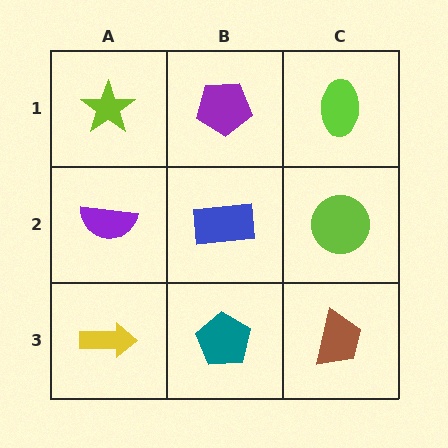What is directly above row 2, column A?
A lime star.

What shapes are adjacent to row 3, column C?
A lime circle (row 2, column C), a teal pentagon (row 3, column B).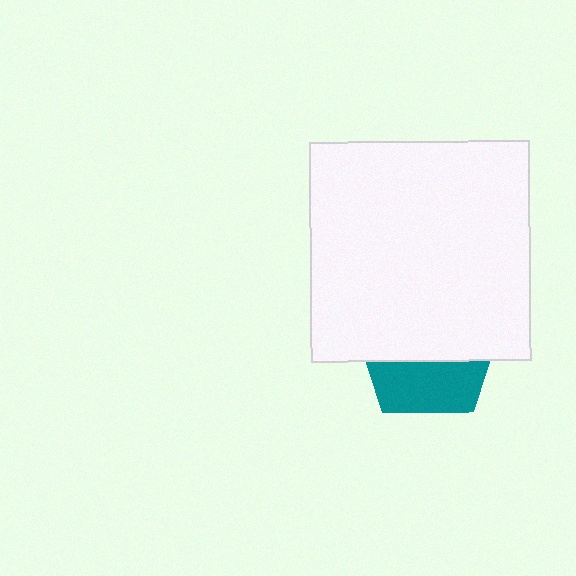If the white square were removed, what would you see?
You would see the complete teal pentagon.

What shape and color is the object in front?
The object in front is a white square.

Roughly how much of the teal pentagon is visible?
A small part of it is visible (roughly 38%).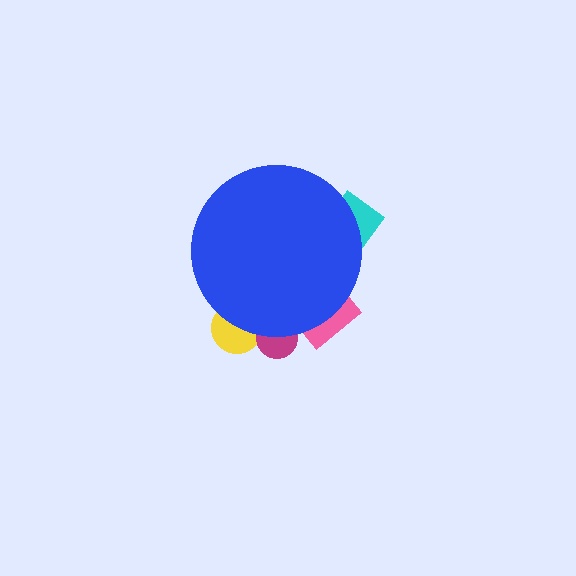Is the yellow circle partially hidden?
Yes, the yellow circle is partially hidden behind the blue circle.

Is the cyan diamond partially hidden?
Yes, the cyan diamond is partially hidden behind the blue circle.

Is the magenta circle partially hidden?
Yes, the magenta circle is partially hidden behind the blue circle.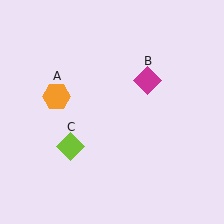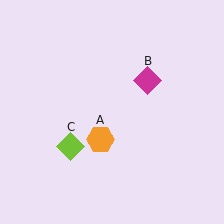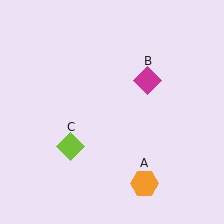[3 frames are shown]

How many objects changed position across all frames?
1 object changed position: orange hexagon (object A).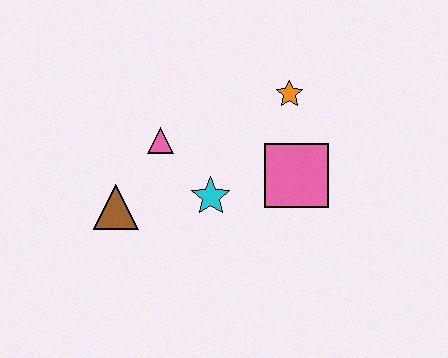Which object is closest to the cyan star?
The pink triangle is closest to the cyan star.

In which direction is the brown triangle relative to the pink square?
The brown triangle is to the left of the pink square.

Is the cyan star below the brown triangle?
No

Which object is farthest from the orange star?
The brown triangle is farthest from the orange star.